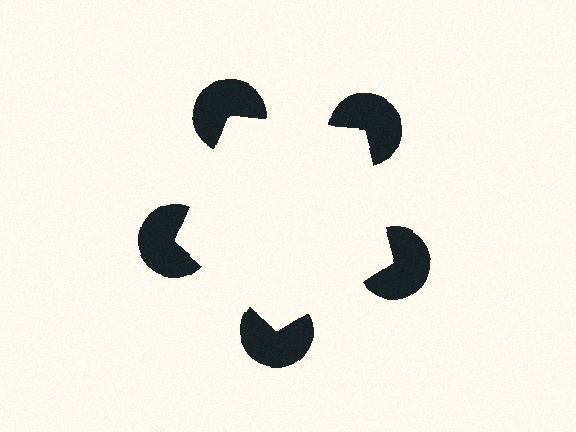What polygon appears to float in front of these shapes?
An illusory pentagon — its edges are inferred from the aligned wedge cuts in the pac-man discs, not physically drawn.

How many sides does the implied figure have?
5 sides.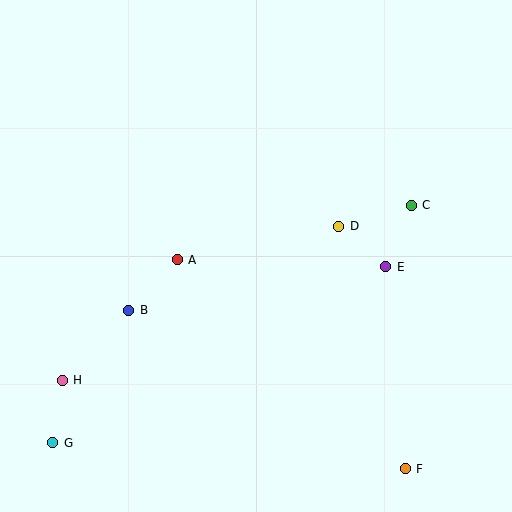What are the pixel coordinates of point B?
Point B is at (129, 310).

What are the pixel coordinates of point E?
Point E is at (386, 267).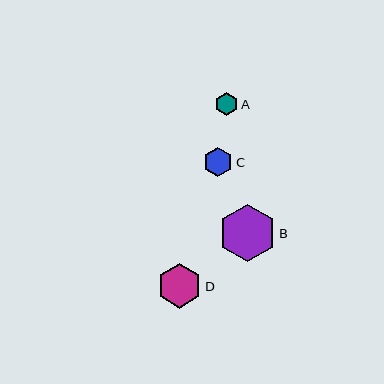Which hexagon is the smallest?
Hexagon A is the smallest with a size of approximately 23 pixels.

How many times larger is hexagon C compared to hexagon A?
Hexagon C is approximately 1.3 times the size of hexagon A.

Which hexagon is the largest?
Hexagon B is the largest with a size of approximately 57 pixels.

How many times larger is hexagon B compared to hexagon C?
Hexagon B is approximately 2.0 times the size of hexagon C.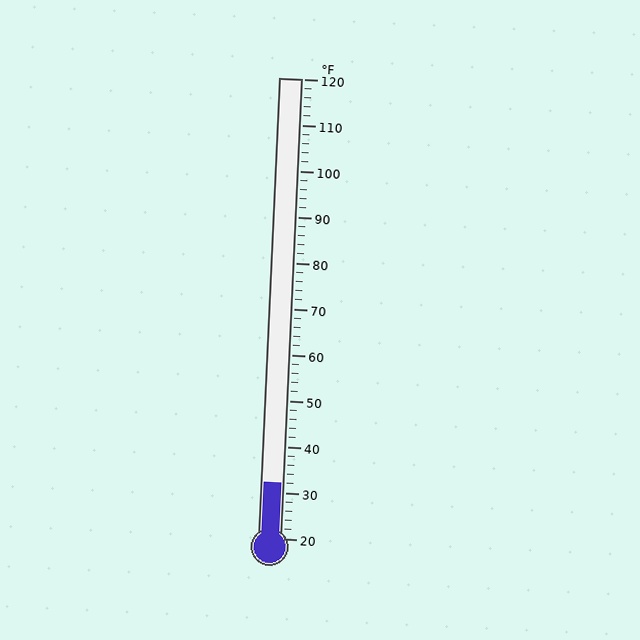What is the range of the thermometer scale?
The thermometer scale ranges from 20°F to 120°F.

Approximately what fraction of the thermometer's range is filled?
The thermometer is filled to approximately 10% of its range.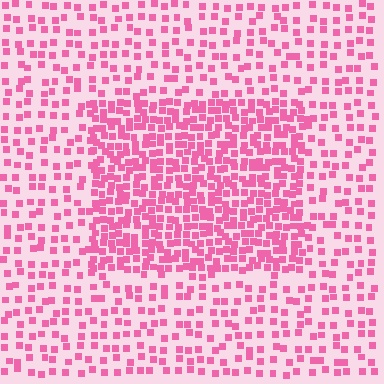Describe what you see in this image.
The image contains small pink elements arranged at two different densities. A rectangle-shaped region is visible where the elements are more densely packed than the surrounding area.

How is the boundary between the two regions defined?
The boundary is defined by a change in element density (approximately 2.2x ratio). All elements are the same color, size, and shape.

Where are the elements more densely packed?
The elements are more densely packed inside the rectangle boundary.